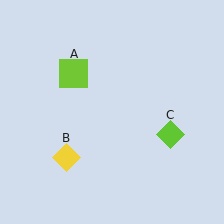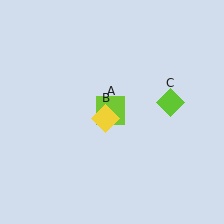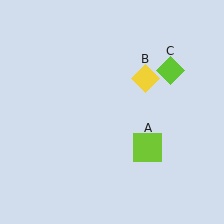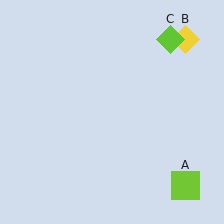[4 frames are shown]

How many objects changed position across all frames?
3 objects changed position: lime square (object A), yellow diamond (object B), lime diamond (object C).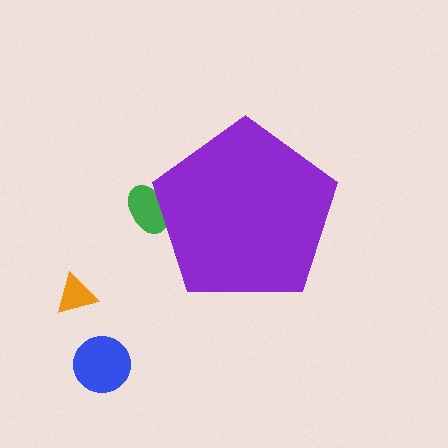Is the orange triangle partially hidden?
No, the orange triangle is fully visible.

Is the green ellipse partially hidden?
Yes, the green ellipse is partially hidden behind the purple pentagon.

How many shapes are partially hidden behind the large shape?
1 shape is partially hidden.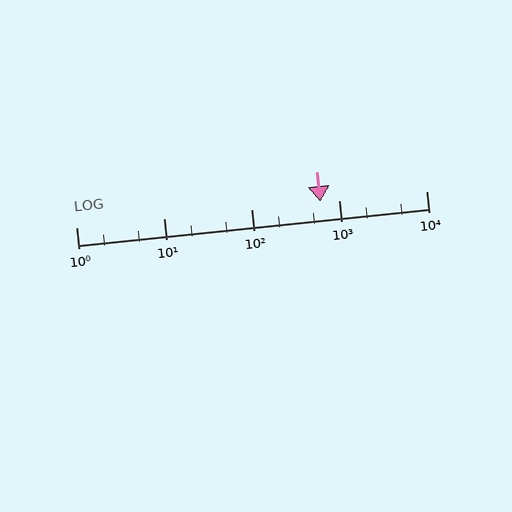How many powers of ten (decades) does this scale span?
The scale spans 4 decades, from 1 to 10000.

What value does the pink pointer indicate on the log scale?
The pointer indicates approximately 610.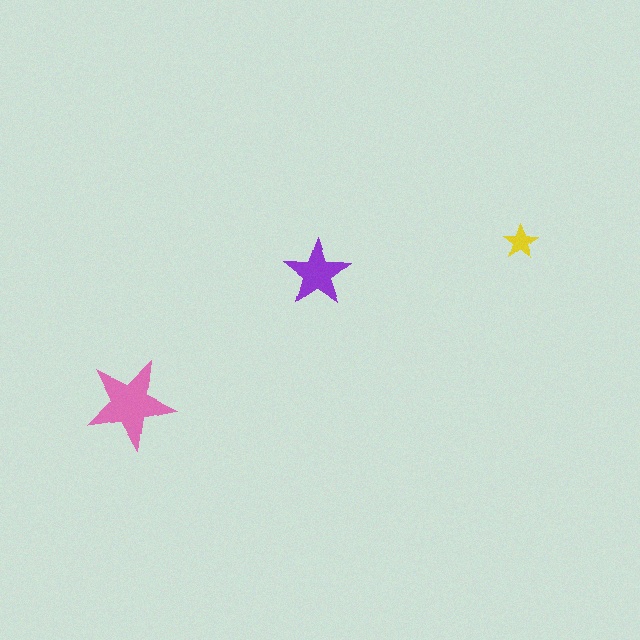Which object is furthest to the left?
The pink star is leftmost.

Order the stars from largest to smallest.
the pink one, the purple one, the yellow one.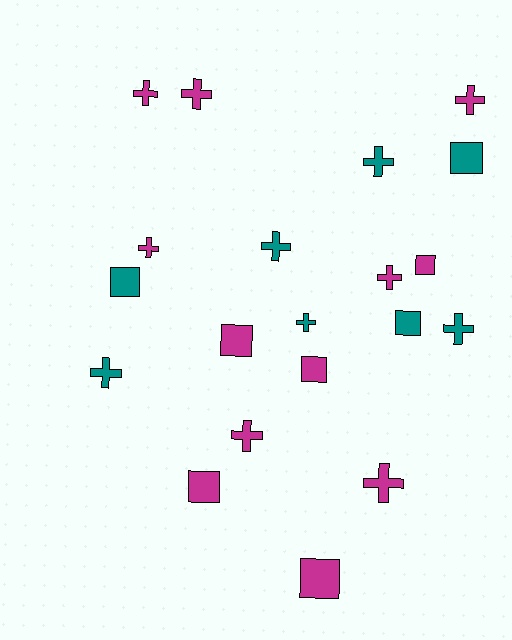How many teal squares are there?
There are 3 teal squares.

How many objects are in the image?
There are 20 objects.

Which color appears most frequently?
Magenta, with 12 objects.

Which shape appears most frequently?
Cross, with 12 objects.